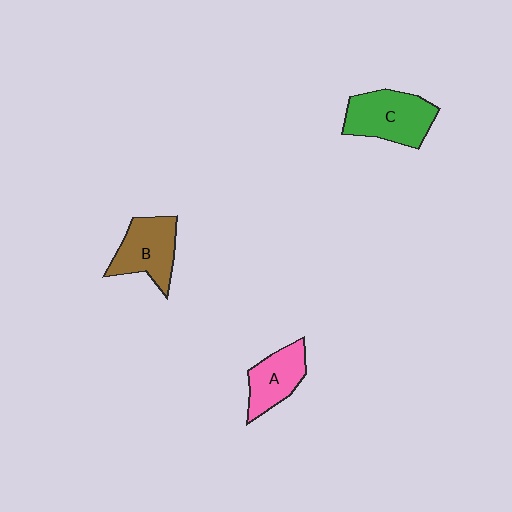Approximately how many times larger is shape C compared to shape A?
Approximately 1.4 times.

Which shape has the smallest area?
Shape A (pink).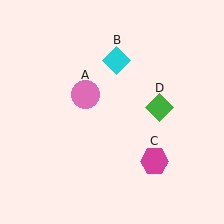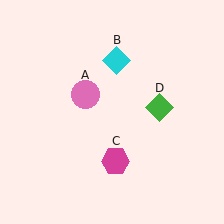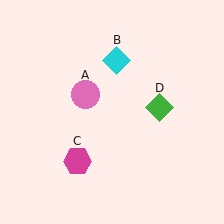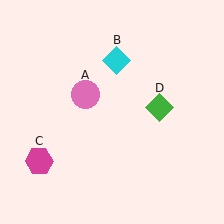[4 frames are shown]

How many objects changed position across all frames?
1 object changed position: magenta hexagon (object C).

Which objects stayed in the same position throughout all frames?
Pink circle (object A) and cyan diamond (object B) and green diamond (object D) remained stationary.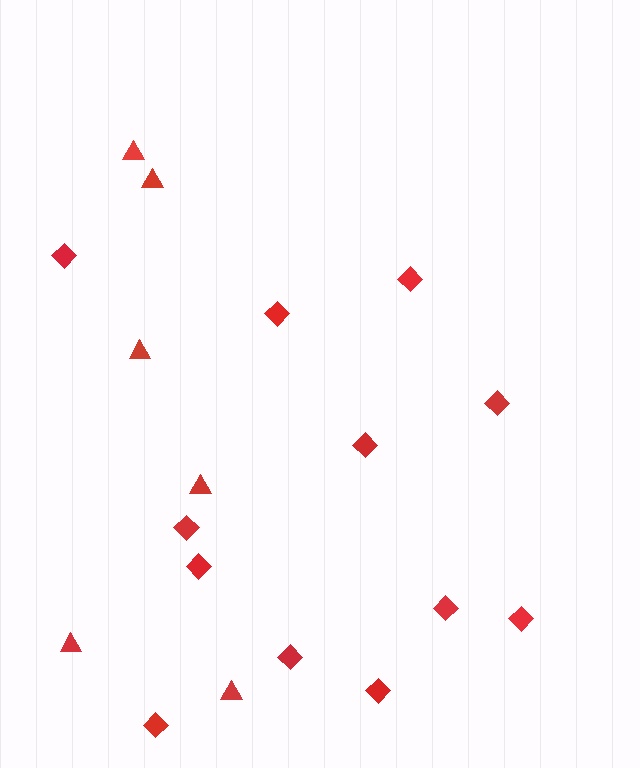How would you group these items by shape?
There are 2 groups: one group of triangles (6) and one group of diamonds (12).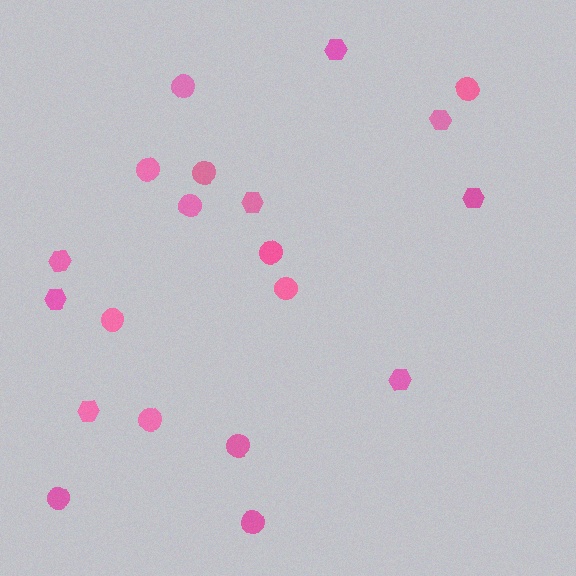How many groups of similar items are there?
There are 2 groups: one group of circles (12) and one group of hexagons (8).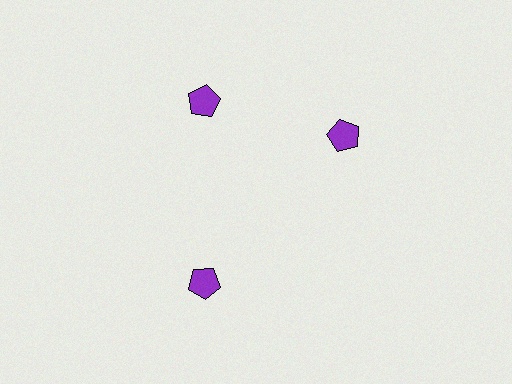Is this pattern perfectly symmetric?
No. The 3 purple pentagons are arranged in a ring, but one element near the 3 o'clock position is rotated out of alignment along the ring, breaking the 3-fold rotational symmetry.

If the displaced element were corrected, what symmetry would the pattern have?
It would have 3-fold rotational symmetry — the pattern would map onto itself every 120 degrees.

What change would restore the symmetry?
The symmetry would be restored by rotating it back into even spacing with its neighbors so that all 3 pentagons sit at equal angles and equal distance from the center.